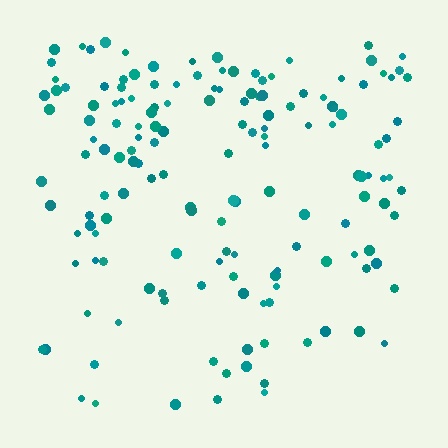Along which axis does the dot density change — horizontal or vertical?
Vertical.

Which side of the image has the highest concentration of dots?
The top.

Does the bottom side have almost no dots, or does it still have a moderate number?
Still a moderate number, just noticeably fewer than the top.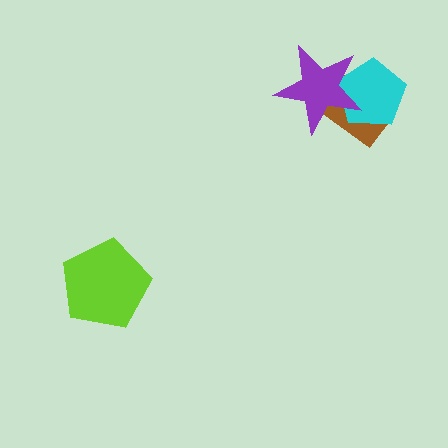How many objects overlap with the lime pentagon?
0 objects overlap with the lime pentagon.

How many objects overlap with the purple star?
2 objects overlap with the purple star.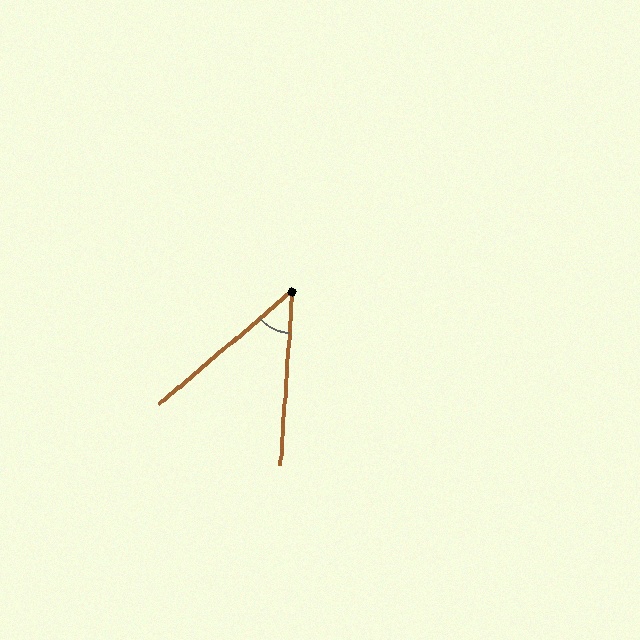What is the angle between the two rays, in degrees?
Approximately 46 degrees.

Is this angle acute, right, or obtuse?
It is acute.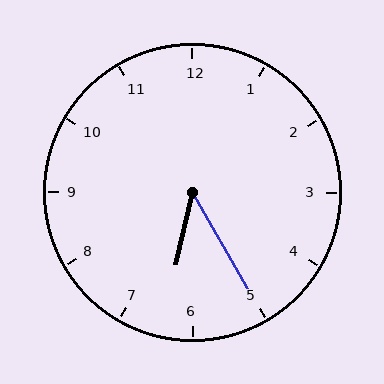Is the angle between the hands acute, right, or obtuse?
It is acute.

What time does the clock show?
6:25.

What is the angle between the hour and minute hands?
Approximately 42 degrees.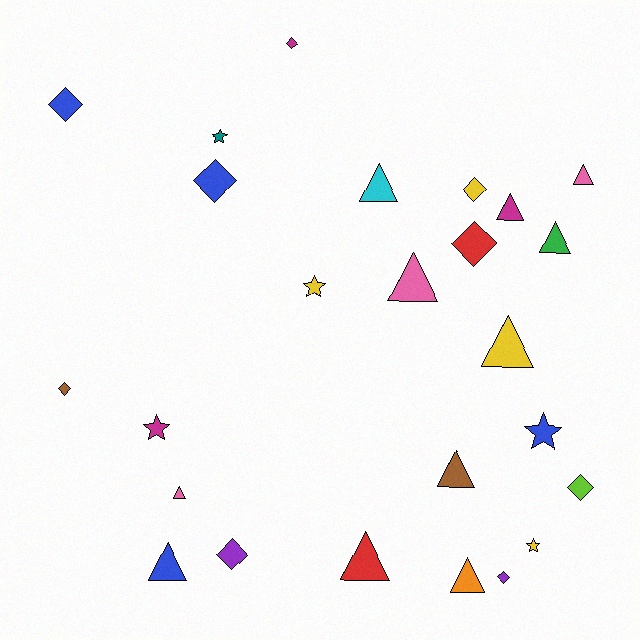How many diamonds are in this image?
There are 9 diamonds.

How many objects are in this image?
There are 25 objects.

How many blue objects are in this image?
There are 4 blue objects.